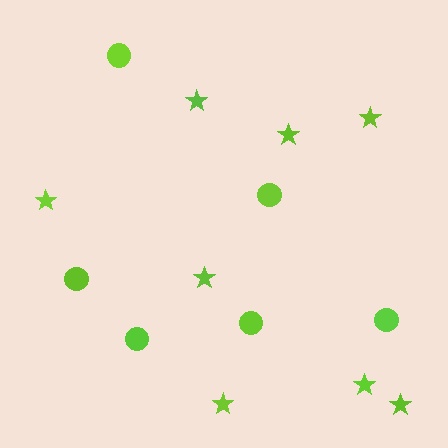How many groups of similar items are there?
There are 2 groups: one group of stars (8) and one group of circles (6).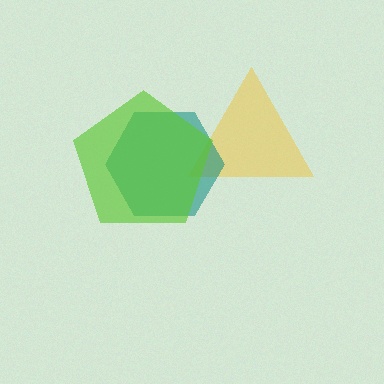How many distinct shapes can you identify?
There are 3 distinct shapes: a yellow triangle, a teal hexagon, a lime pentagon.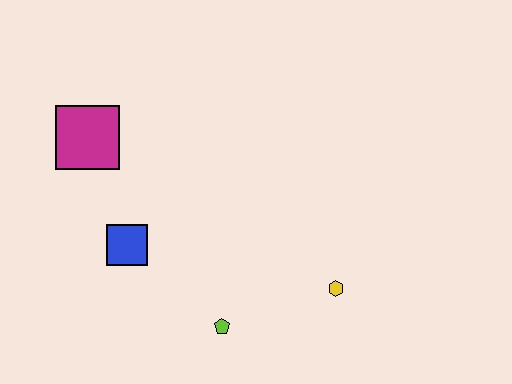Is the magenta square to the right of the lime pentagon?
No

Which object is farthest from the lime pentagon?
The magenta square is farthest from the lime pentagon.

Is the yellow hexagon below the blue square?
Yes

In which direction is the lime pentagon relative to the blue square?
The lime pentagon is to the right of the blue square.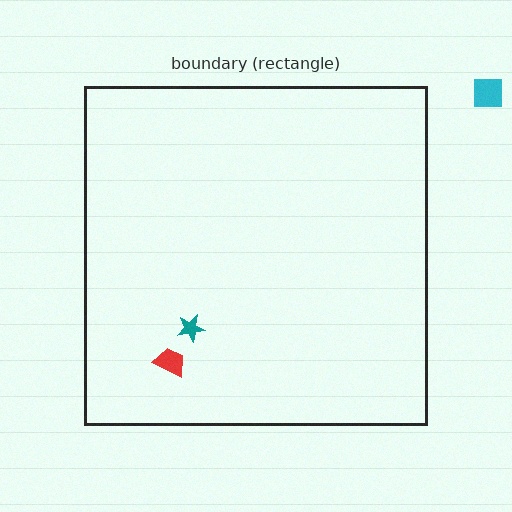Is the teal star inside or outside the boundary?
Inside.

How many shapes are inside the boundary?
2 inside, 1 outside.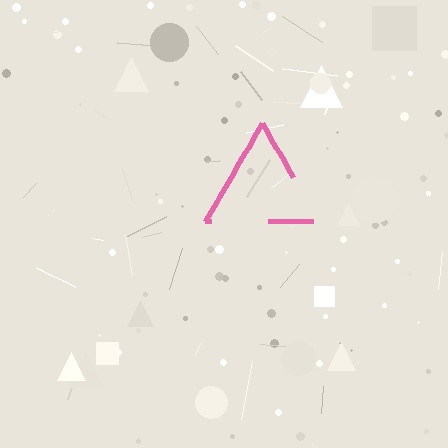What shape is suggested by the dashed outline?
The dashed outline suggests a triangle.